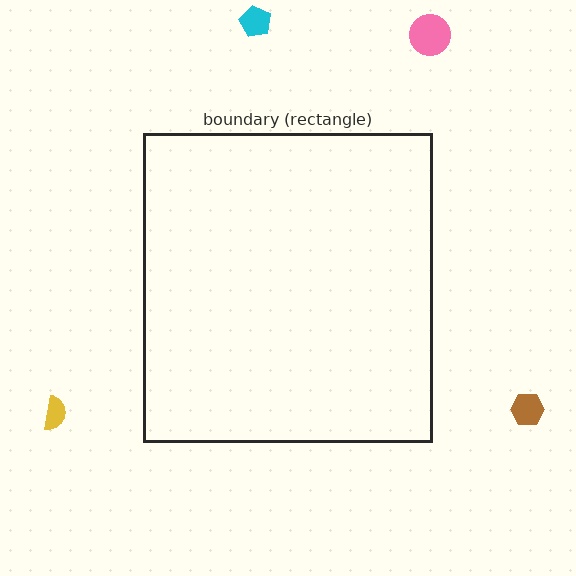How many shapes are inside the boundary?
0 inside, 4 outside.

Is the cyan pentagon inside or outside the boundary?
Outside.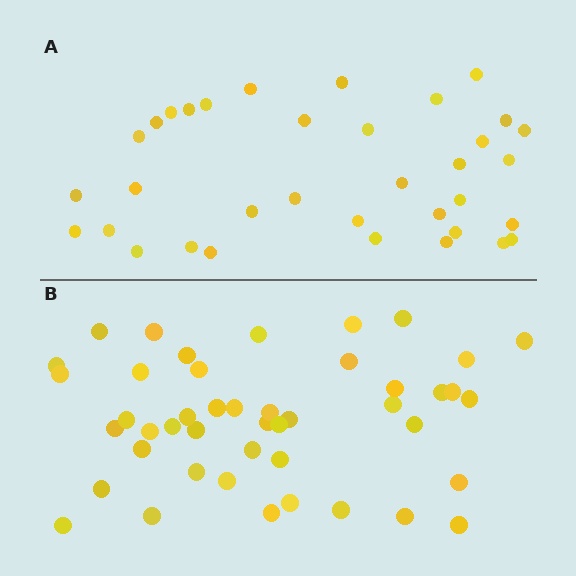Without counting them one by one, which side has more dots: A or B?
Region B (the bottom region) has more dots.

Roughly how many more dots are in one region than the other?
Region B has roughly 10 or so more dots than region A.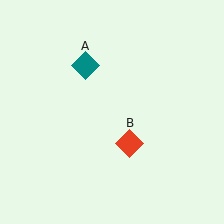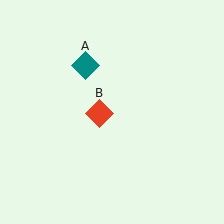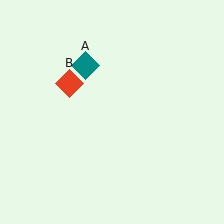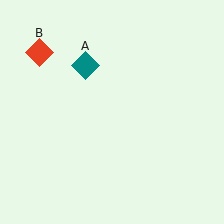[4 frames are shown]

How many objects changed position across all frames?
1 object changed position: red diamond (object B).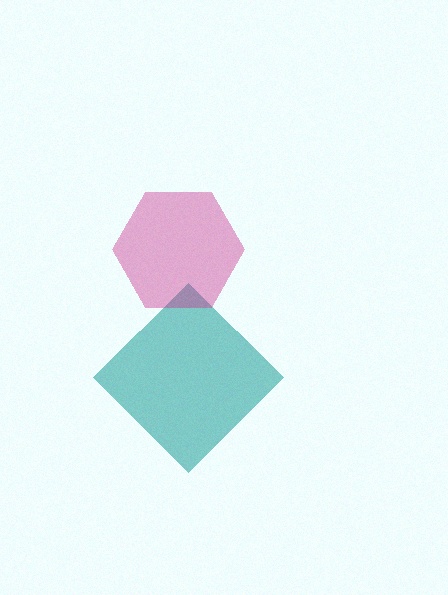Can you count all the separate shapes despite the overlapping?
Yes, there are 2 separate shapes.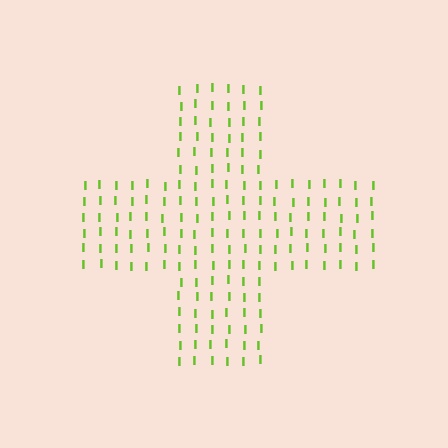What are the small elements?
The small elements are letter I's.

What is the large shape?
The large shape is a cross.